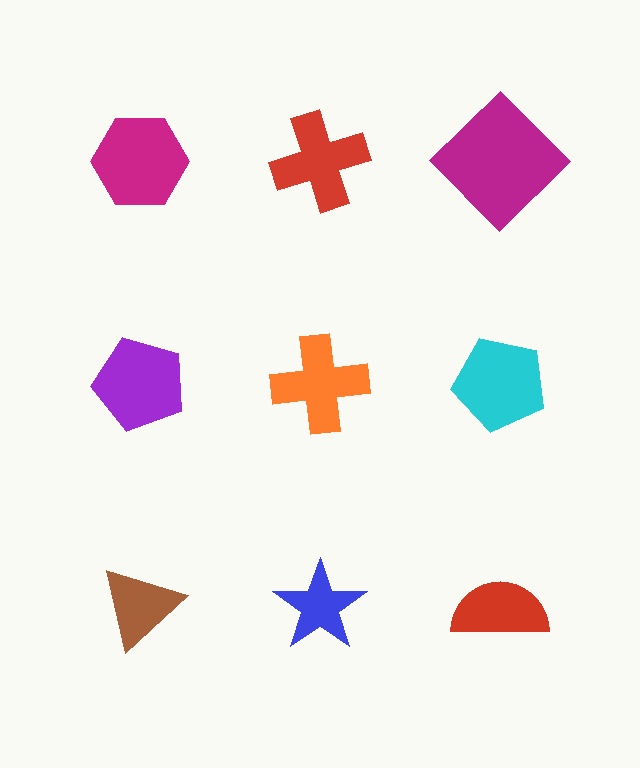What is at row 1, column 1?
A magenta hexagon.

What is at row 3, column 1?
A brown triangle.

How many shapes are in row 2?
3 shapes.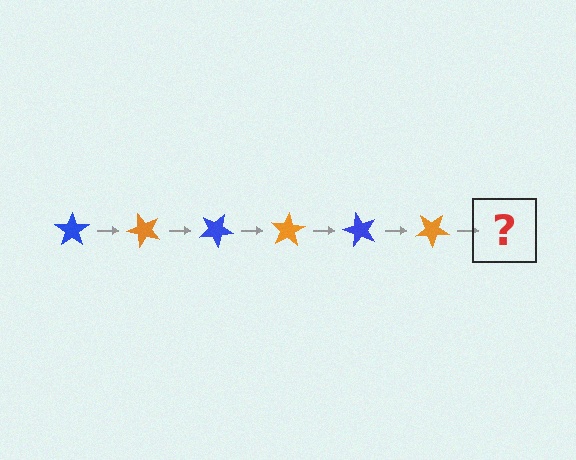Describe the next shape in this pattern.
It should be a blue star, rotated 300 degrees from the start.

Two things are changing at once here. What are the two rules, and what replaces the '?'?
The two rules are that it rotates 50 degrees each step and the color cycles through blue and orange. The '?' should be a blue star, rotated 300 degrees from the start.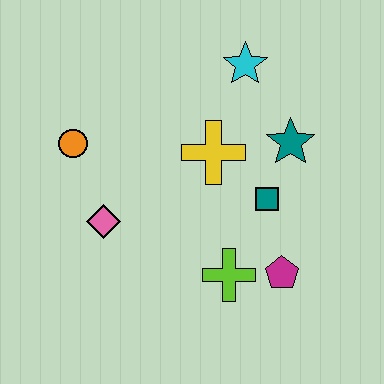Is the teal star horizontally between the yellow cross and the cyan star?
No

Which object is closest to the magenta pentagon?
The lime cross is closest to the magenta pentagon.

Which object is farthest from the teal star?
The orange circle is farthest from the teal star.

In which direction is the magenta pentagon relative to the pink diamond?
The magenta pentagon is to the right of the pink diamond.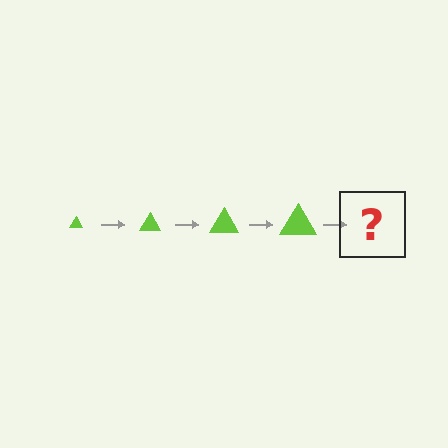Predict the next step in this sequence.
The next step is a lime triangle, larger than the previous one.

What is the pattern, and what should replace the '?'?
The pattern is that the triangle gets progressively larger each step. The '?' should be a lime triangle, larger than the previous one.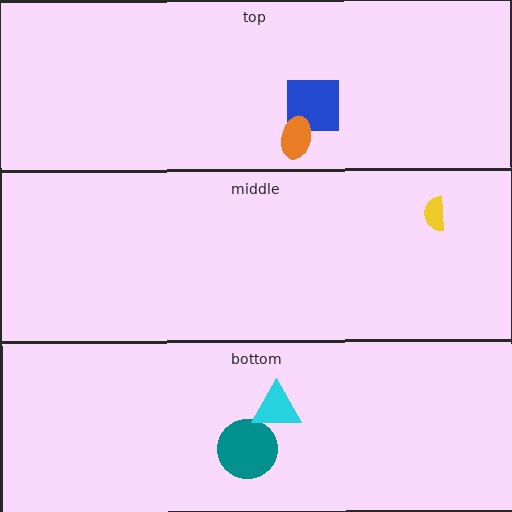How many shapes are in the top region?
2.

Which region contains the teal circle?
The bottom region.